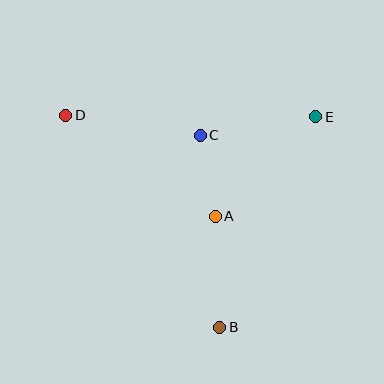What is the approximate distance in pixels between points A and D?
The distance between A and D is approximately 181 pixels.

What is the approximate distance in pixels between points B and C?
The distance between B and C is approximately 193 pixels.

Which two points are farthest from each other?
Points B and D are farthest from each other.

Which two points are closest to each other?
Points A and C are closest to each other.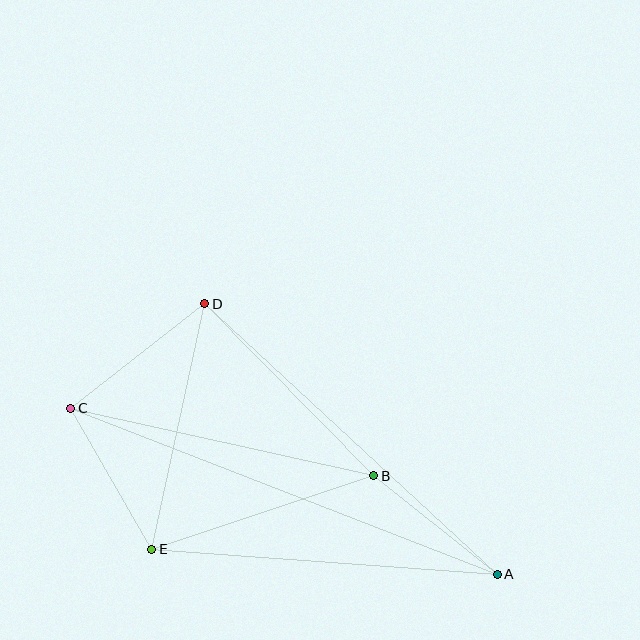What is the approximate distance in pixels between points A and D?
The distance between A and D is approximately 399 pixels.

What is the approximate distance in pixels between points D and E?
The distance between D and E is approximately 251 pixels.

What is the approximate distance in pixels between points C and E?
The distance between C and E is approximately 163 pixels.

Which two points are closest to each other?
Points A and B are closest to each other.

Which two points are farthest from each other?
Points A and C are farthest from each other.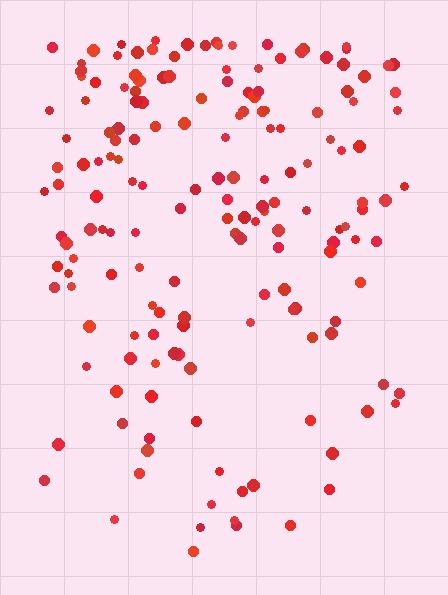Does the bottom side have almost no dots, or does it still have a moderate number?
Still a moderate number, just noticeably fewer than the top.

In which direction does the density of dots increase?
From bottom to top, with the top side densest.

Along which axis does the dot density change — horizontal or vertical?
Vertical.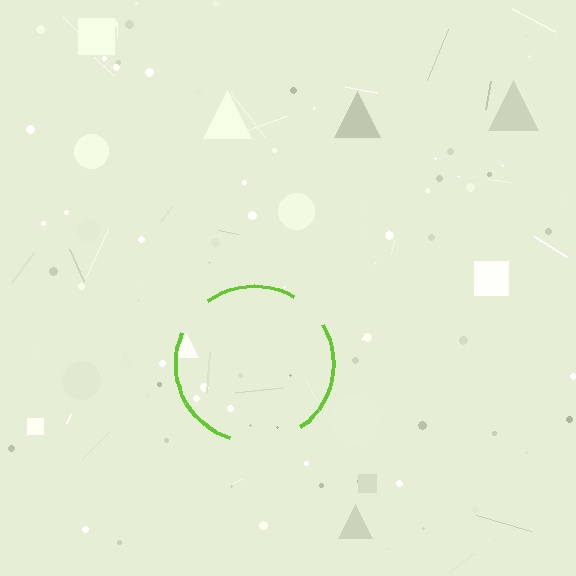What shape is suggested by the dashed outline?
The dashed outline suggests a circle.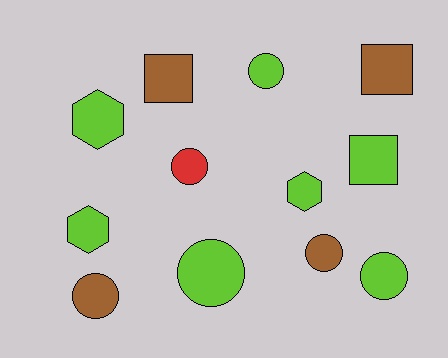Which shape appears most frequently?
Circle, with 6 objects.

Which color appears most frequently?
Lime, with 7 objects.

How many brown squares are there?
There are 2 brown squares.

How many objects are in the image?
There are 12 objects.